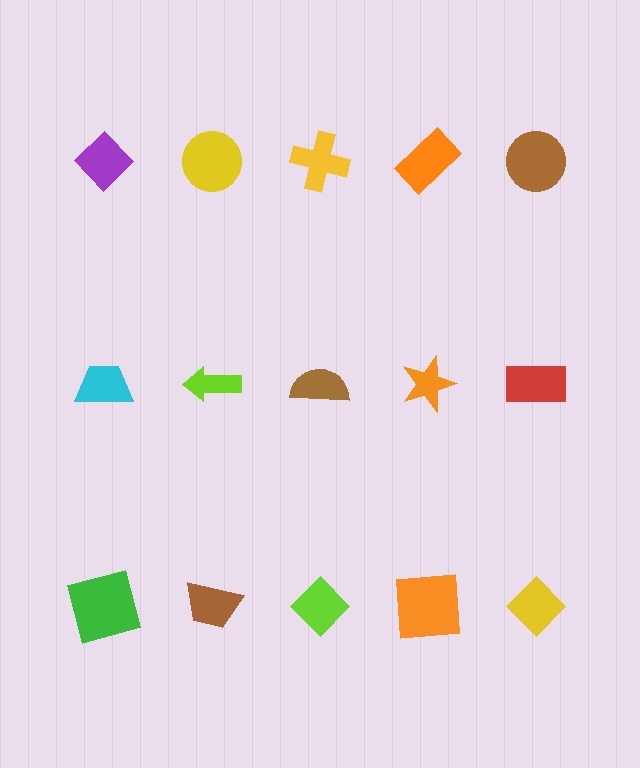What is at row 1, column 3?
A yellow cross.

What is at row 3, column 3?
A lime diamond.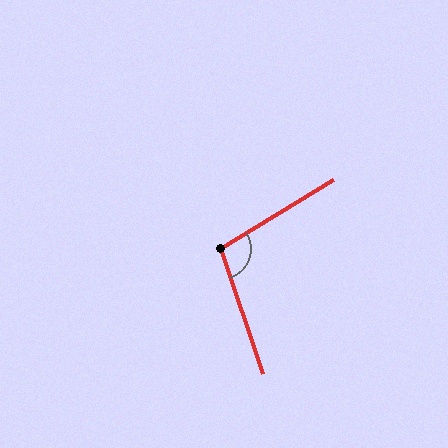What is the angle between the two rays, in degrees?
Approximately 103 degrees.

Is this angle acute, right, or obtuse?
It is obtuse.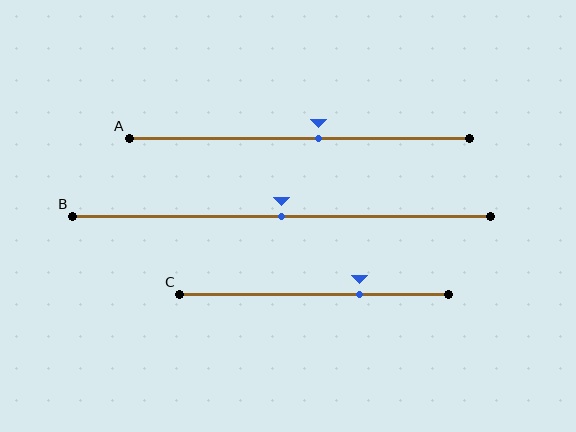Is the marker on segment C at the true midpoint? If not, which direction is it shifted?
No, the marker on segment C is shifted to the right by about 17% of the segment length.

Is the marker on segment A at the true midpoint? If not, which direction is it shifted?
No, the marker on segment A is shifted to the right by about 6% of the segment length.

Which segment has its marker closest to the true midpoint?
Segment B has its marker closest to the true midpoint.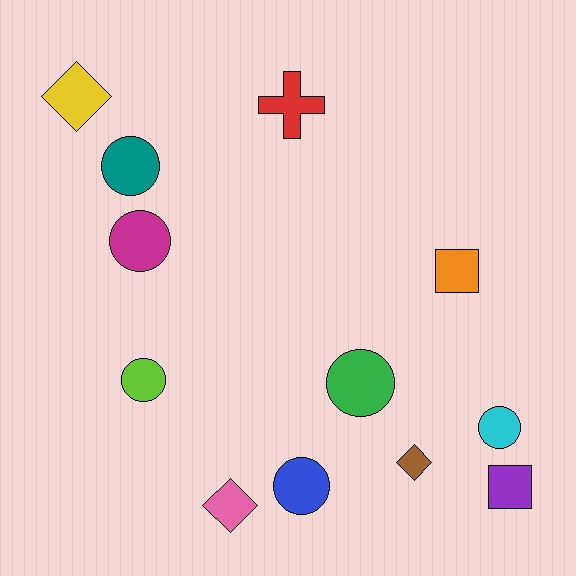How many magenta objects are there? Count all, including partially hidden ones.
There is 1 magenta object.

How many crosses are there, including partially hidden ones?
There is 1 cross.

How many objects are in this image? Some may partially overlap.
There are 12 objects.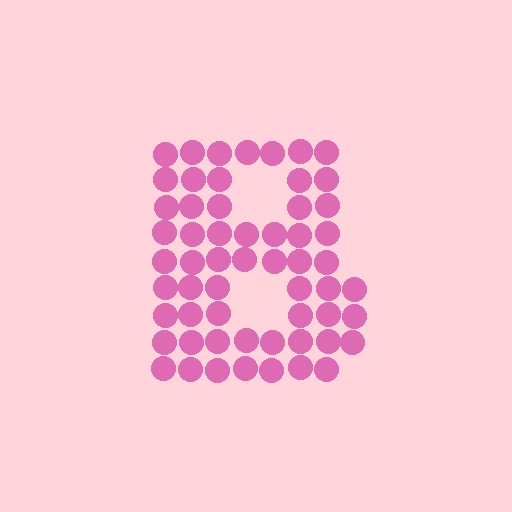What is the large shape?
The large shape is the letter B.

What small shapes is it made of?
It is made of small circles.